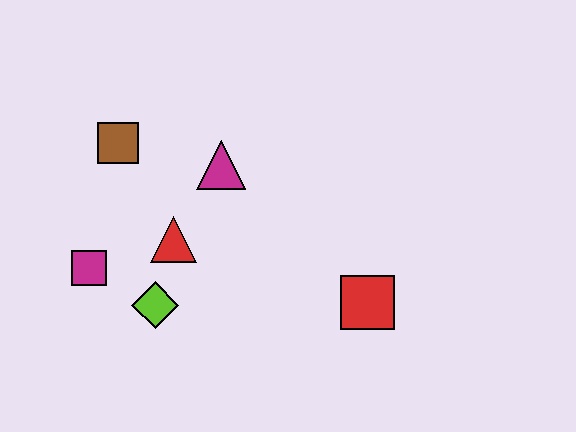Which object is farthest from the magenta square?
The red square is farthest from the magenta square.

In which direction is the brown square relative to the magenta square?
The brown square is above the magenta square.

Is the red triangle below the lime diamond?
No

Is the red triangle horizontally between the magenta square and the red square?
Yes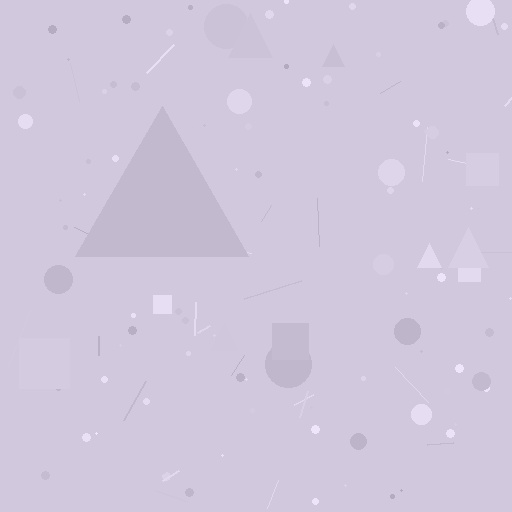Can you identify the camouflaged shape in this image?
The camouflaged shape is a triangle.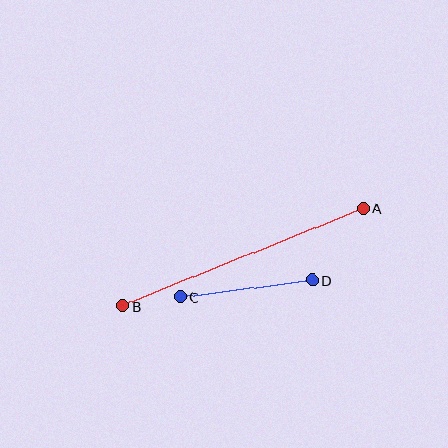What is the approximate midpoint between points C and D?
The midpoint is at approximately (246, 289) pixels.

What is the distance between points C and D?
The distance is approximately 133 pixels.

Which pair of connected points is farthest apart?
Points A and B are farthest apart.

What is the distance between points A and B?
The distance is approximately 260 pixels.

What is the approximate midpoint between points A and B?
The midpoint is at approximately (243, 257) pixels.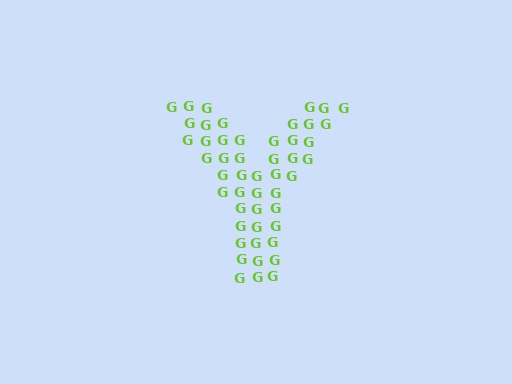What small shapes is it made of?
It is made of small letter G's.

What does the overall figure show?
The overall figure shows the letter Y.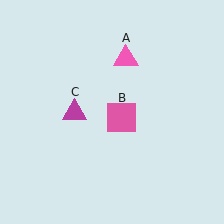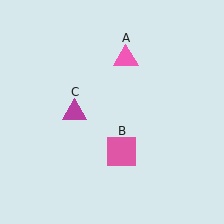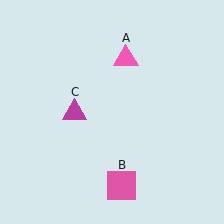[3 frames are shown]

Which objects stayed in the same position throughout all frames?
Pink triangle (object A) and magenta triangle (object C) remained stationary.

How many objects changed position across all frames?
1 object changed position: pink square (object B).